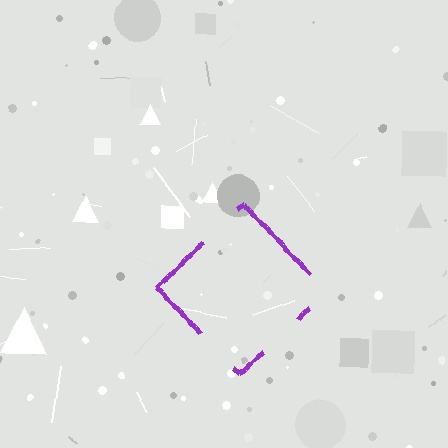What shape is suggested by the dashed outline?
The dashed outline suggests a diamond.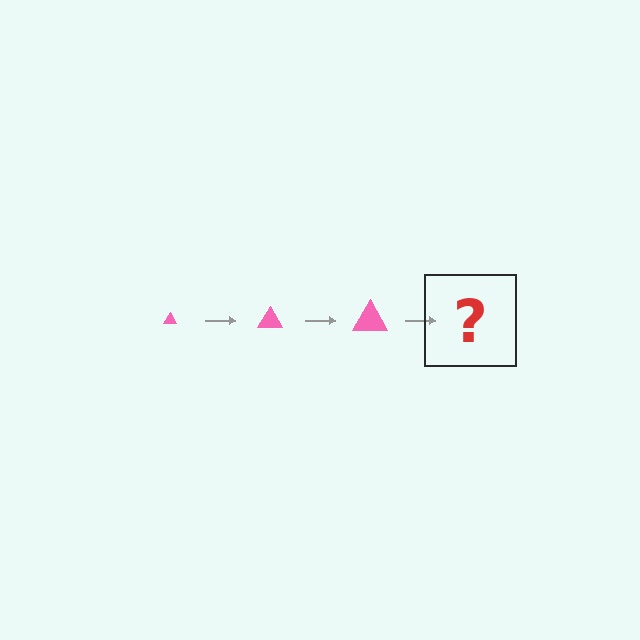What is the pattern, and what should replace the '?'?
The pattern is that the triangle gets progressively larger each step. The '?' should be a pink triangle, larger than the previous one.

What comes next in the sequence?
The next element should be a pink triangle, larger than the previous one.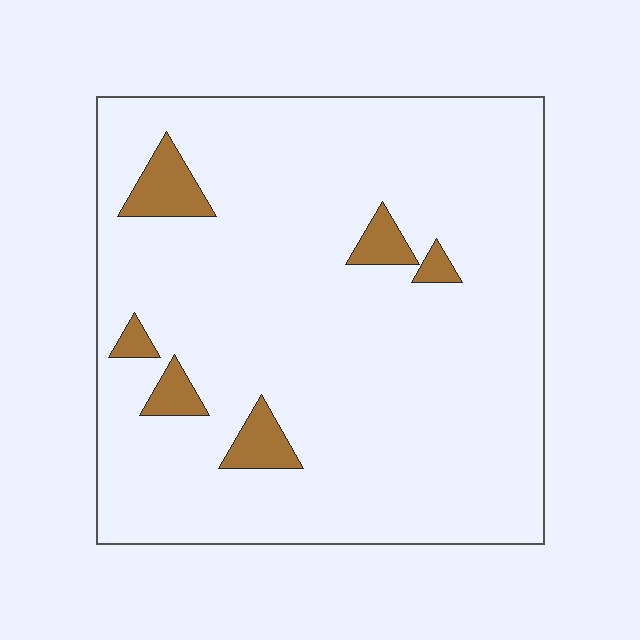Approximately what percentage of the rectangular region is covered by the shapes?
Approximately 5%.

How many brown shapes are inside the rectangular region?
6.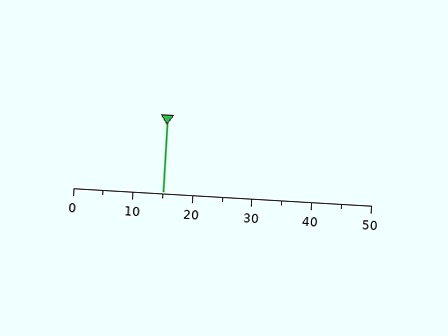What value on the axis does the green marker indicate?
The marker indicates approximately 15.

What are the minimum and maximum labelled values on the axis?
The axis runs from 0 to 50.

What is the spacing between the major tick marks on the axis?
The major ticks are spaced 10 apart.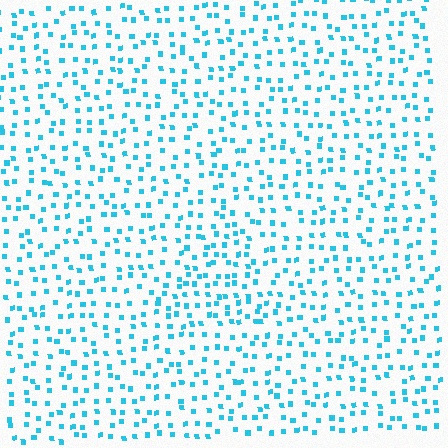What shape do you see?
I see a triangle.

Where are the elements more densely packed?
The elements are more densely packed inside the triangle boundary.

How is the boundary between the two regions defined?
The boundary is defined by a change in element density (approximately 1.5x ratio). All elements are the same color, size, and shape.